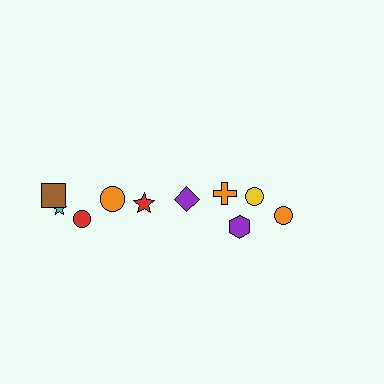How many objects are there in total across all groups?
There are 10 objects.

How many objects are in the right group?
There are 4 objects.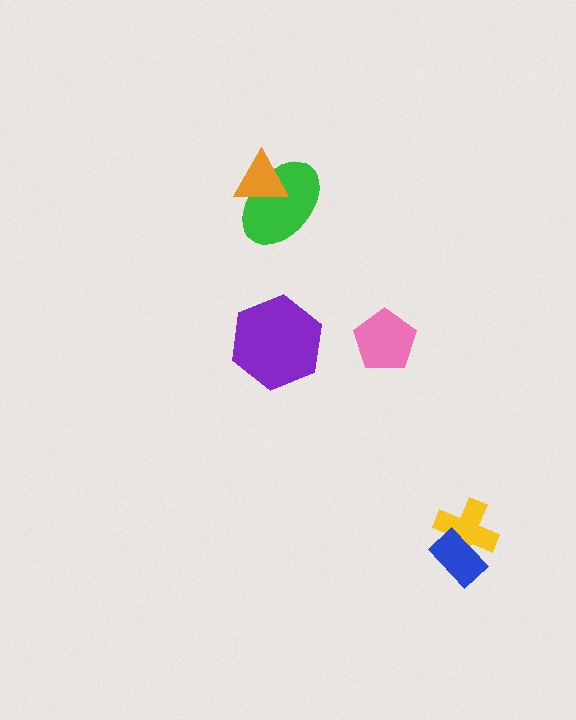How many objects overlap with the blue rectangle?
1 object overlaps with the blue rectangle.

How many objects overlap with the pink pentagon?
0 objects overlap with the pink pentagon.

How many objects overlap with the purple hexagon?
0 objects overlap with the purple hexagon.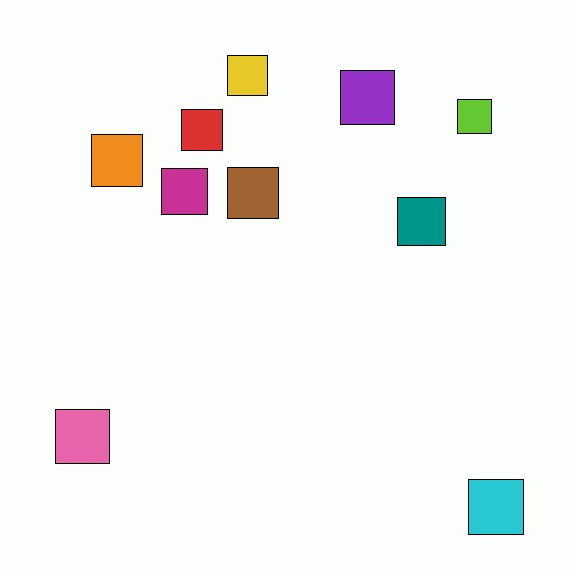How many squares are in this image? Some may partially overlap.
There are 10 squares.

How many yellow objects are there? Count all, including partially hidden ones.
There is 1 yellow object.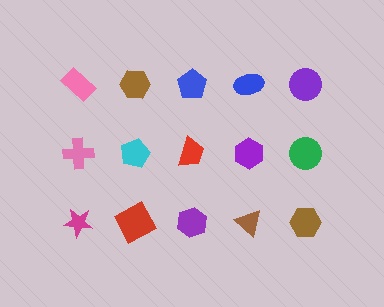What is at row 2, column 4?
A purple hexagon.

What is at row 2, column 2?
A cyan pentagon.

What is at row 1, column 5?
A purple circle.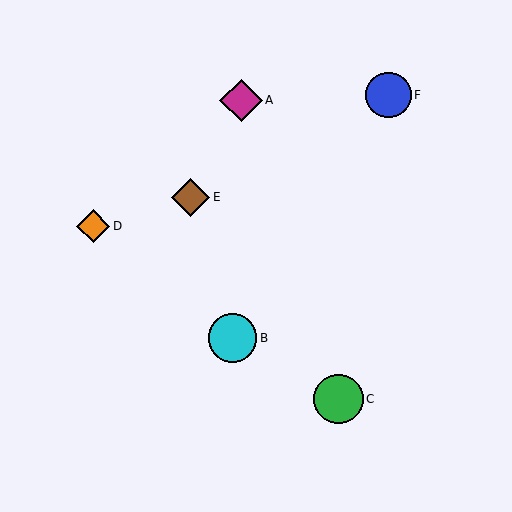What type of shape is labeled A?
Shape A is a magenta diamond.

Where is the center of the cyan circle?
The center of the cyan circle is at (233, 338).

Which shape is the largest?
The green circle (labeled C) is the largest.